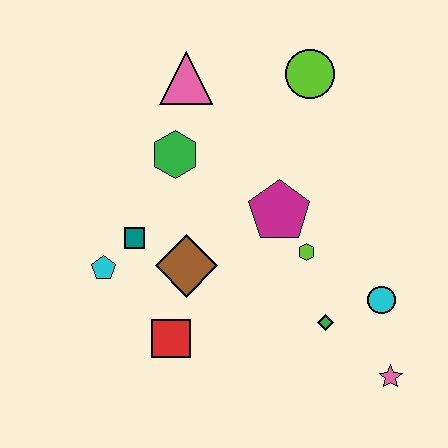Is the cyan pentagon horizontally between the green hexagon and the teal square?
No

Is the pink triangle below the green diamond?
No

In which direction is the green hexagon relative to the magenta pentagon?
The green hexagon is to the left of the magenta pentagon.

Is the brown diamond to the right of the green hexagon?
Yes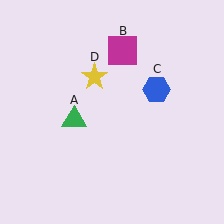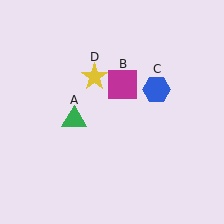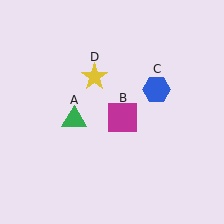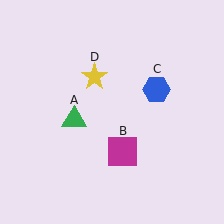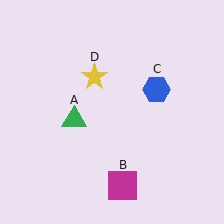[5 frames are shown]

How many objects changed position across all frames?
1 object changed position: magenta square (object B).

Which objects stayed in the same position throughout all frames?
Green triangle (object A) and blue hexagon (object C) and yellow star (object D) remained stationary.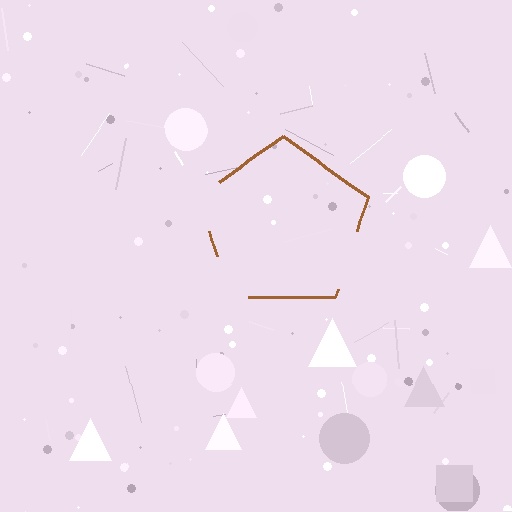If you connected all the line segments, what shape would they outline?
They would outline a pentagon.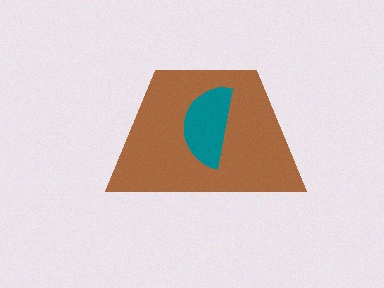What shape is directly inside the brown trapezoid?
The teal semicircle.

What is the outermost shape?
The brown trapezoid.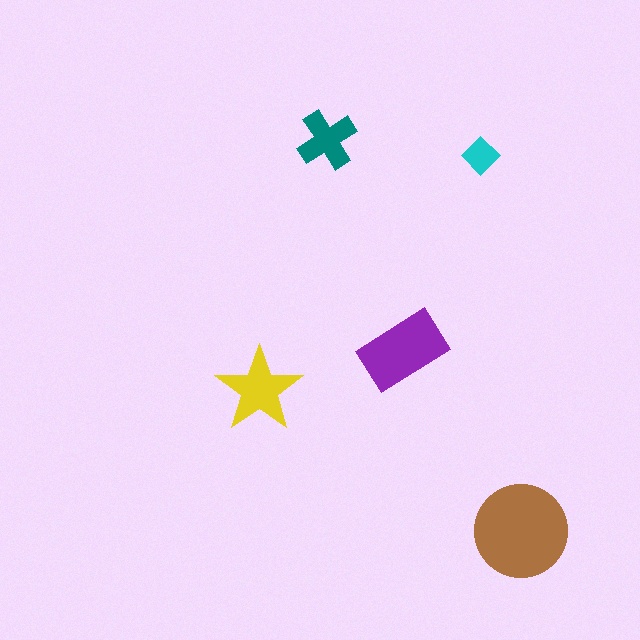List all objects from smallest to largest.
The cyan diamond, the teal cross, the yellow star, the purple rectangle, the brown circle.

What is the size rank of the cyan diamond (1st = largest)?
5th.